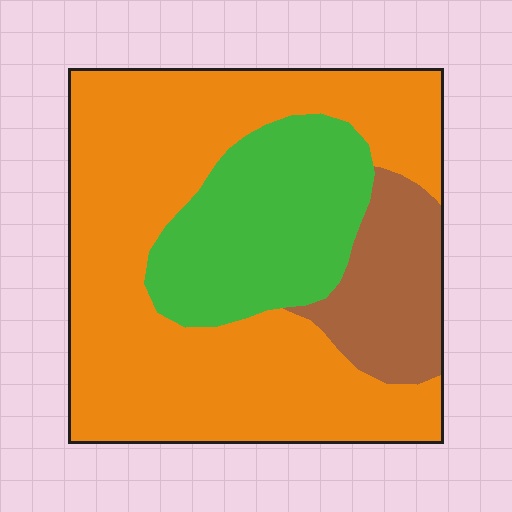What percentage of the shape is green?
Green takes up about one quarter (1/4) of the shape.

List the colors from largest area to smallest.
From largest to smallest: orange, green, brown.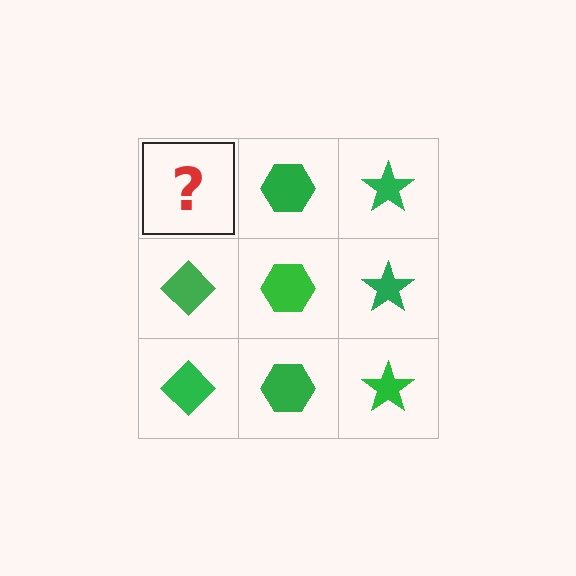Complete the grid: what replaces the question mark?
The question mark should be replaced with a green diamond.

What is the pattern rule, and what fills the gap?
The rule is that each column has a consistent shape. The gap should be filled with a green diamond.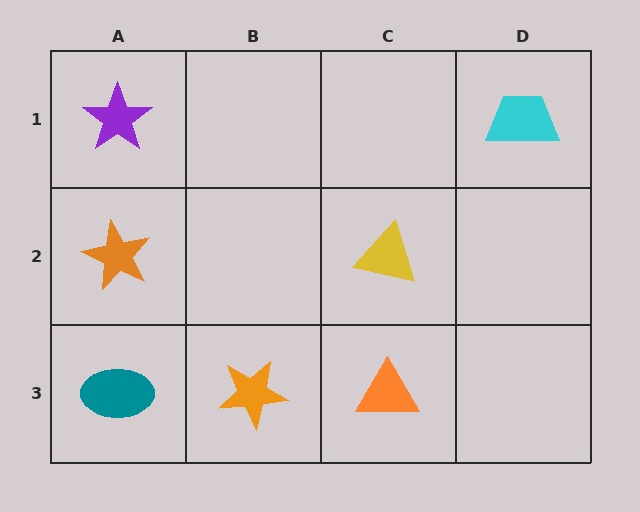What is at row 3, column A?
A teal ellipse.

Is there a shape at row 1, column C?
No, that cell is empty.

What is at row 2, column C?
A yellow triangle.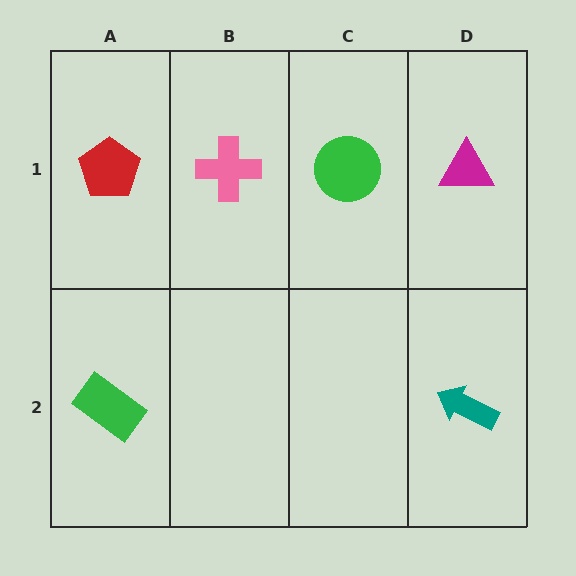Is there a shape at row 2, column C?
No, that cell is empty.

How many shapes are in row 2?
2 shapes.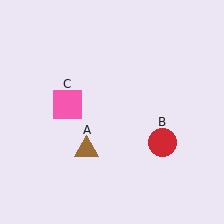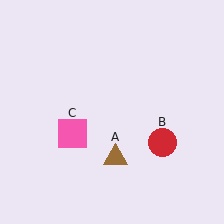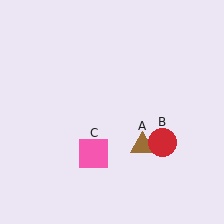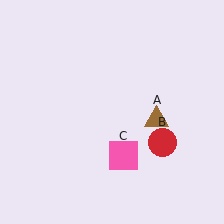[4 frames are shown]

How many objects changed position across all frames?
2 objects changed position: brown triangle (object A), pink square (object C).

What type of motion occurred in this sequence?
The brown triangle (object A), pink square (object C) rotated counterclockwise around the center of the scene.